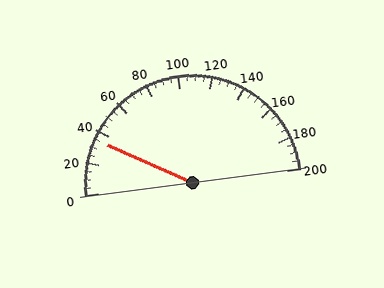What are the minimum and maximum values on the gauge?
The gauge ranges from 0 to 200.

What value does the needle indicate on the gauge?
The needle indicates approximately 35.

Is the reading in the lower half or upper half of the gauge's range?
The reading is in the lower half of the range (0 to 200).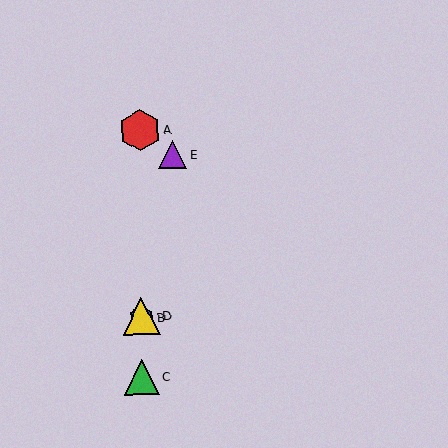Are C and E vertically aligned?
No, C is at x≈142 and E is at x≈173.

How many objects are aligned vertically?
4 objects (A, B, C, D) are aligned vertically.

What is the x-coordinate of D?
Object D is at x≈141.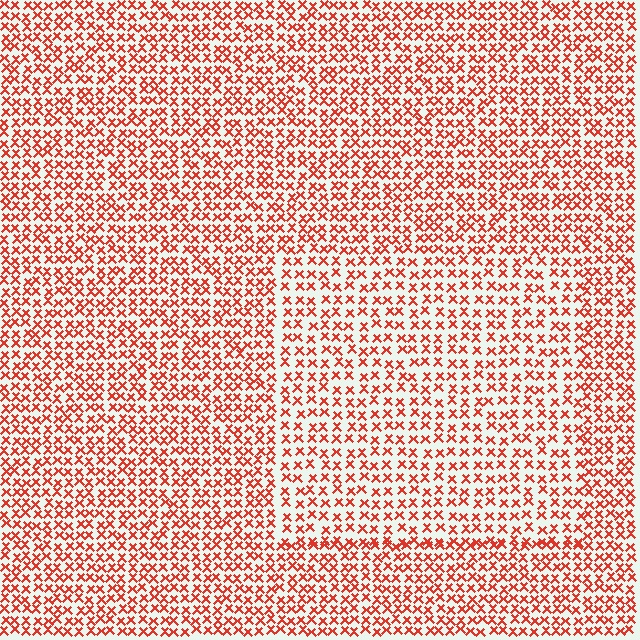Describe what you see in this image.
The image contains small red elements arranged at two different densities. A rectangle-shaped region is visible where the elements are less densely packed than the surrounding area.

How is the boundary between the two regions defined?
The boundary is defined by a change in element density (approximately 1.4x ratio). All elements are the same color, size, and shape.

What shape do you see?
I see a rectangle.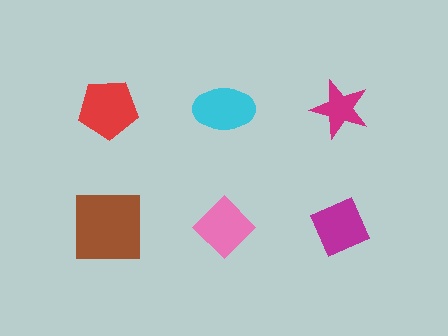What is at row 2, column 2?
A pink diamond.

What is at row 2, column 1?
A brown square.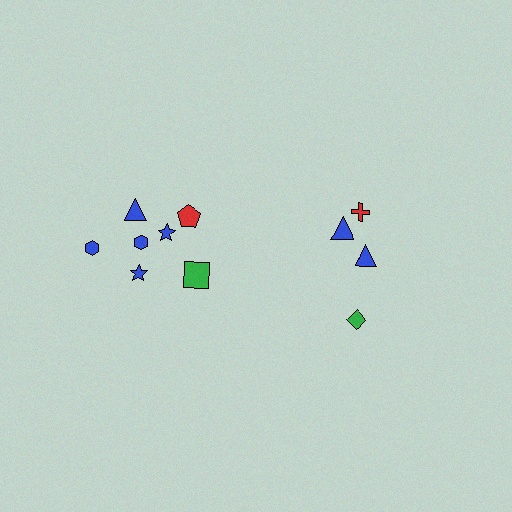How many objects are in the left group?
There are 7 objects.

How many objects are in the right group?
There are 4 objects.